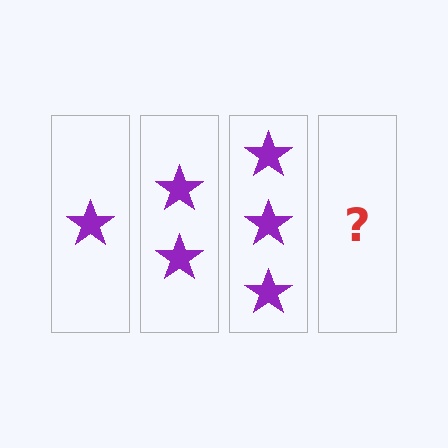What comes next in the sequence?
The next element should be 4 stars.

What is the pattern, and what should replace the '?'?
The pattern is that each step adds one more star. The '?' should be 4 stars.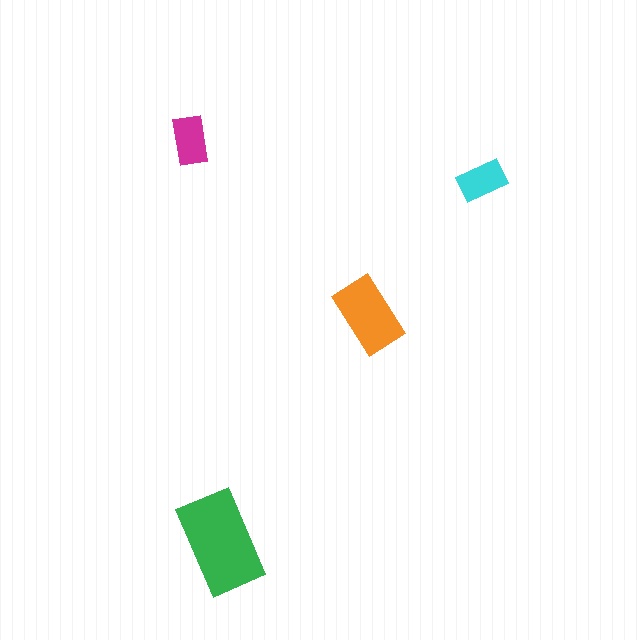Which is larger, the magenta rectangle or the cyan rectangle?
The magenta one.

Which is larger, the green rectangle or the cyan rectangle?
The green one.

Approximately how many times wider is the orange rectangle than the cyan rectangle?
About 1.5 times wider.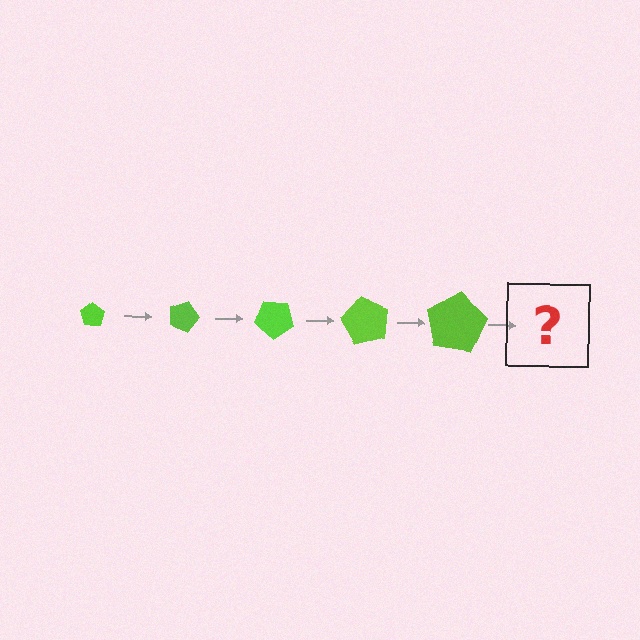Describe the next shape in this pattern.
It should be a pentagon, larger than the previous one and rotated 100 degrees from the start.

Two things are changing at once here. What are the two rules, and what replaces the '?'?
The two rules are that the pentagon grows larger each step and it rotates 20 degrees each step. The '?' should be a pentagon, larger than the previous one and rotated 100 degrees from the start.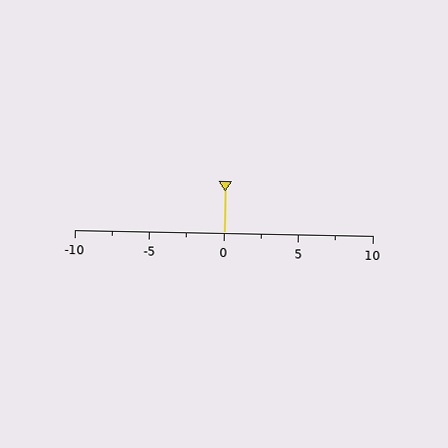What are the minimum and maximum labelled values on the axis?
The axis runs from -10 to 10.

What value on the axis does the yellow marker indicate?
The marker indicates approximately 0.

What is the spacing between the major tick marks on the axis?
The major ticks are spaced 5 apart.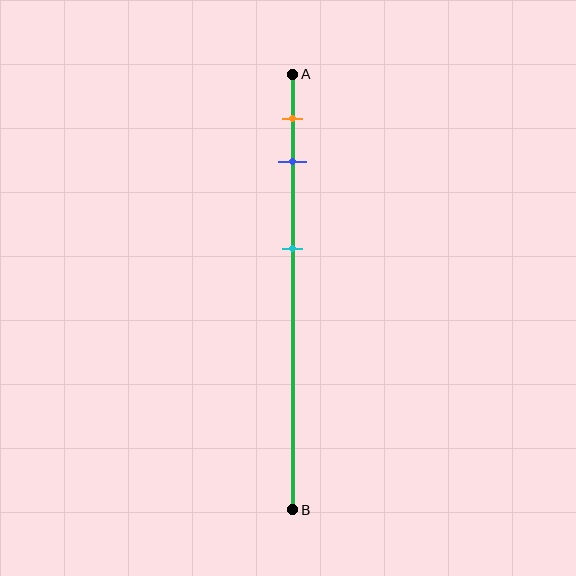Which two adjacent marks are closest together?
The orange and blue marks are the closest adjacent pair.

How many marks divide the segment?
There are 3 marks dividing the segment.